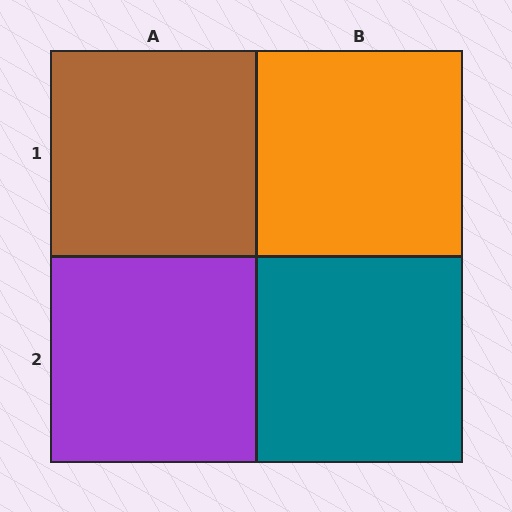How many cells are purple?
1 cell is purple.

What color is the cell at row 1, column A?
Brown.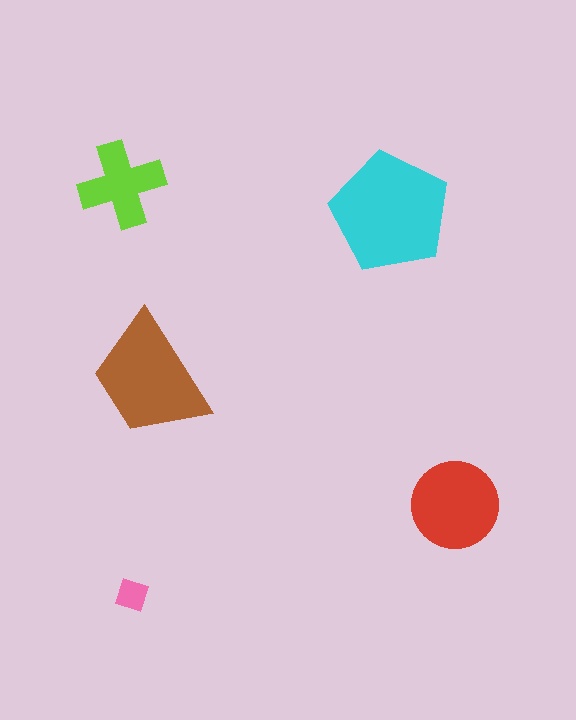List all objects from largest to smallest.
The cyan pentagon, the brown trapezoid, the red circle, the lime cross, the pink square.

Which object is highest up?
The lime cross is topmost.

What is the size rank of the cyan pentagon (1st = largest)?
1st.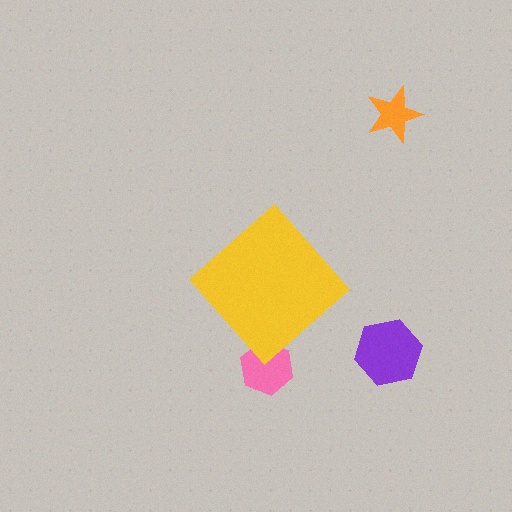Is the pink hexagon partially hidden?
Yes, the pink hexagon is partially hidden behind the yellow diamond.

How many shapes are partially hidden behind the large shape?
1 shape is partially hidden.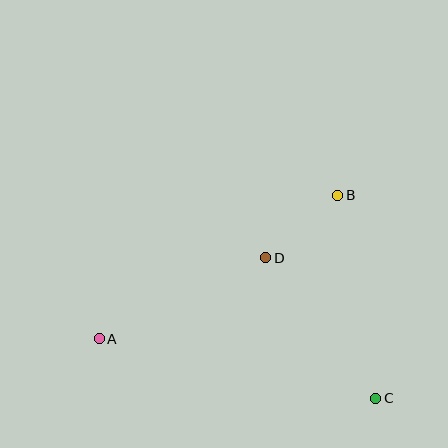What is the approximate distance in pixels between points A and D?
The distance between A and D is approximately 185 pixels.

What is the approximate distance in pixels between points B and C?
The distance between B and C is approximately 207 pixels.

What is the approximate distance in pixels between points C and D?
The distance between C and D is approximately 178 pixels.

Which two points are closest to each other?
Points B and D are closest to each other.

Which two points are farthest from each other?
Points A and C are farthest from each other.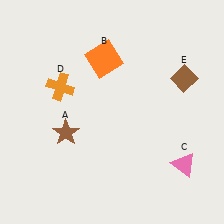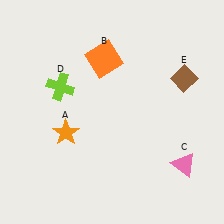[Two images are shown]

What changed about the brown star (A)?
In Image 1, A is brown. In Image 2, it changed to orange.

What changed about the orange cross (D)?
In Image 1, D is orange. In Image 2, it changed to lime.